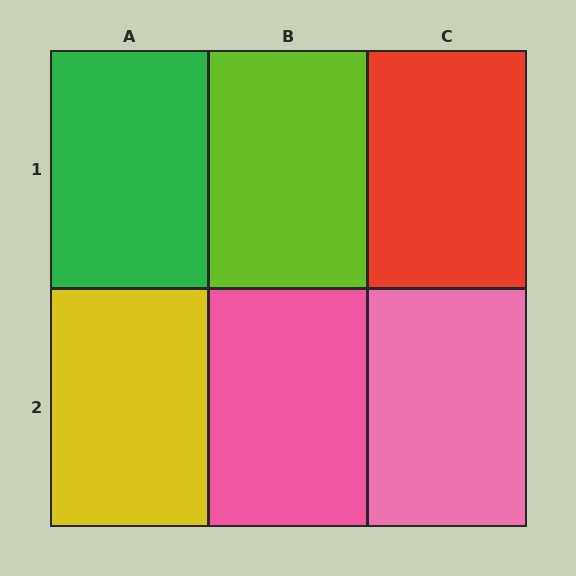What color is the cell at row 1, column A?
Green.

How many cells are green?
1 cell is green.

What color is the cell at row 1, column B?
Lime.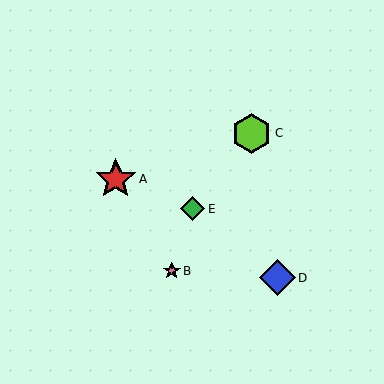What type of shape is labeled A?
Shape A is a red star.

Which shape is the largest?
The red star (labeled A) is the largest.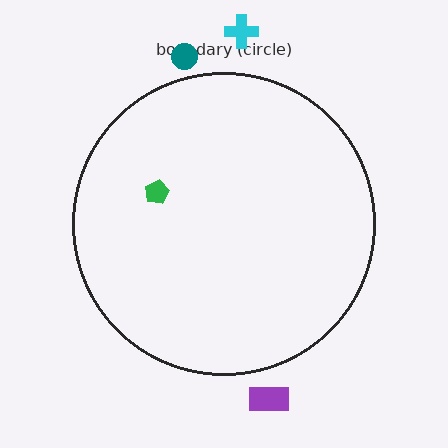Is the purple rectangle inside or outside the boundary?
Outside.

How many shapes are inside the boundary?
1 inside, 3 outside.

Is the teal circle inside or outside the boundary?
Outside.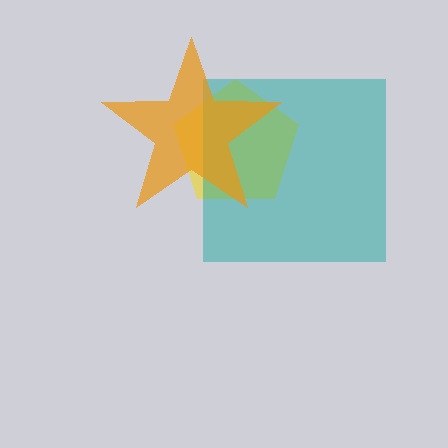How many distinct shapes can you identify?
There are 3 distinct shapes: a yellow pentagon, a teal square, an orange star.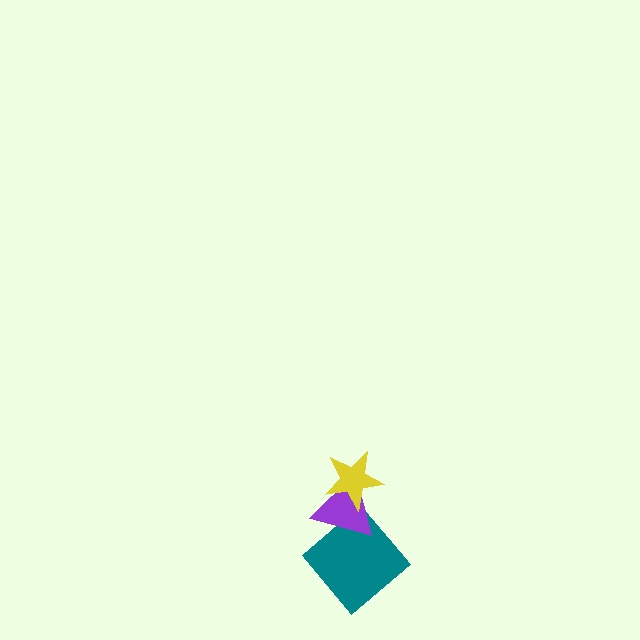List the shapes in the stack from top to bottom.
From top to bottom: the yellow star, the purple triangle, the teal diamond.